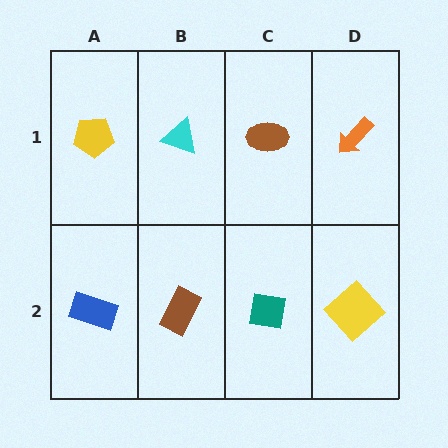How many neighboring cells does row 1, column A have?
2.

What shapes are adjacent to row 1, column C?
A teal square (row 2, column C), a cyan triangle (row 1, column B), an orange arrow (row 1, column D).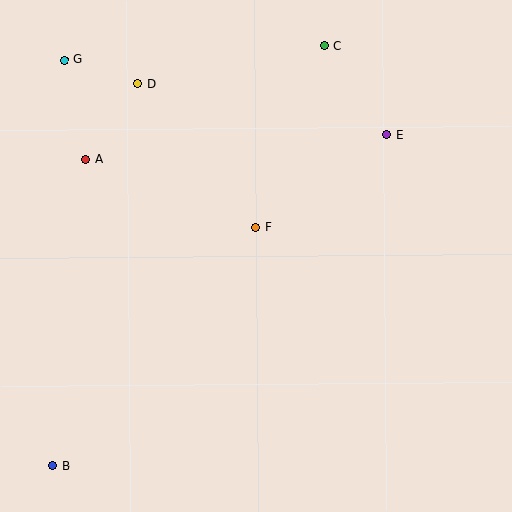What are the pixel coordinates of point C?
Point C is at (325, 46).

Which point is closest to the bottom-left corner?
Point B is closest to the bottom-left corner.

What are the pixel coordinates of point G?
Point G is at (65, 60).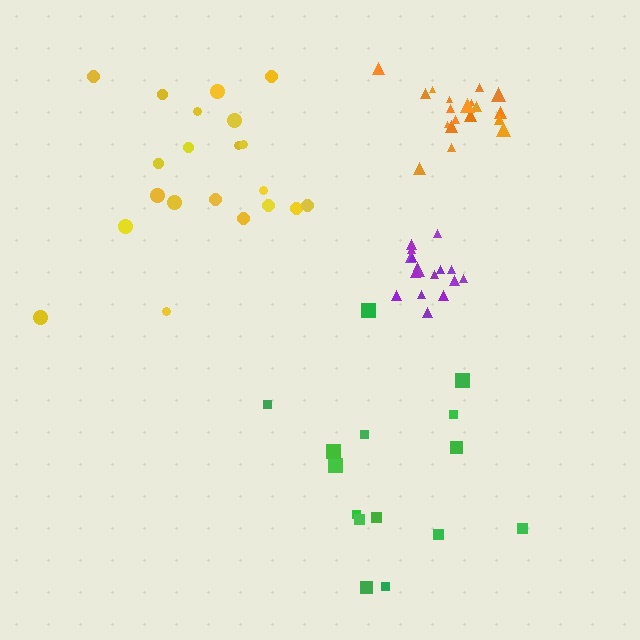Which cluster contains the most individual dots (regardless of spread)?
Yellow (21).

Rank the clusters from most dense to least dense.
orange, purple, yellow, green.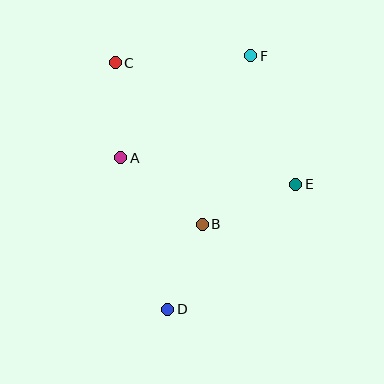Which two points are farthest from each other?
Points D and F are farthest from each other.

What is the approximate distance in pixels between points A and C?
The distance between A and C is approximately 95 pixels.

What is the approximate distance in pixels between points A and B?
The distance between A and B is approximately 105 pixels.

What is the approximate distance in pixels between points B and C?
The distance between B and C is approximately 184 pixels.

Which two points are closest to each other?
Points B and D are closest to each other.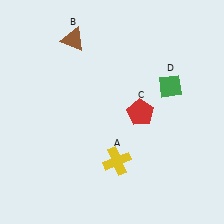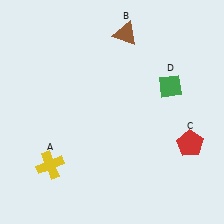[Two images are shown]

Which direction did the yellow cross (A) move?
The yellow cross (A) moved left.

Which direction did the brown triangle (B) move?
The brown triangle (B) moved right.